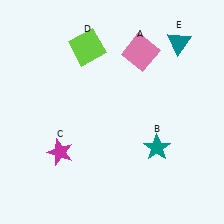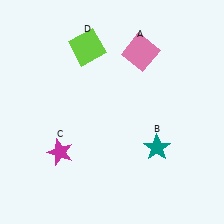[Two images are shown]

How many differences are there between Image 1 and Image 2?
There is 1 difference between the two images.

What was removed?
The teal triangle (E) was removed in Image 2.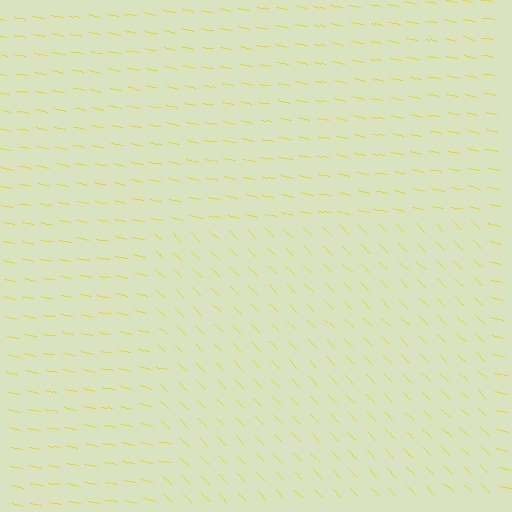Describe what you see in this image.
The image is filled with small yellow line segments. A rectangle region in the image has lines oriented differently from the surrounding lines, creating a visible texture boundary.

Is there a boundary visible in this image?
Yes, there is a texture boundary formed by a change in line orientation.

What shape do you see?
I see a rectangle.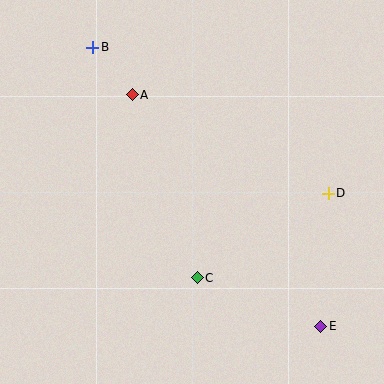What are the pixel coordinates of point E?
Point E is at (321, 326).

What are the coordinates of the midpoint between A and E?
The midpoint between A and E is at (226, 211).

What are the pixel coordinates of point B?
Point B is at (93, 47).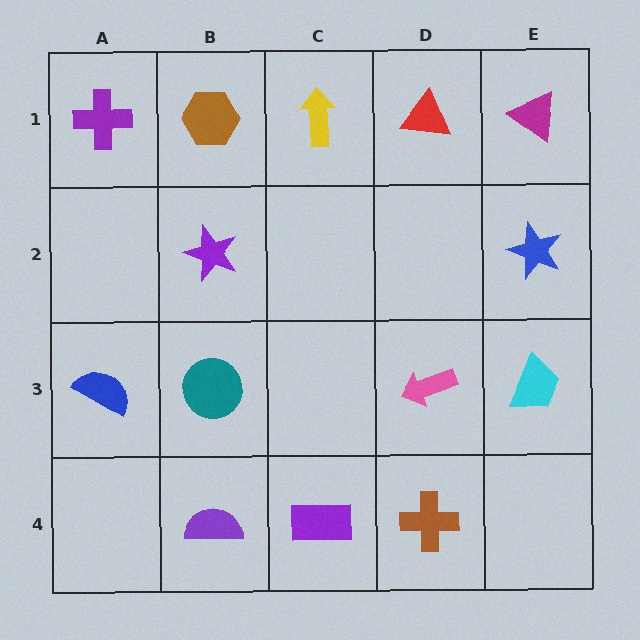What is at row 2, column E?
A blue star.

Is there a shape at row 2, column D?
No, that cell is empty.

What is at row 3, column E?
A cyan trapezoid.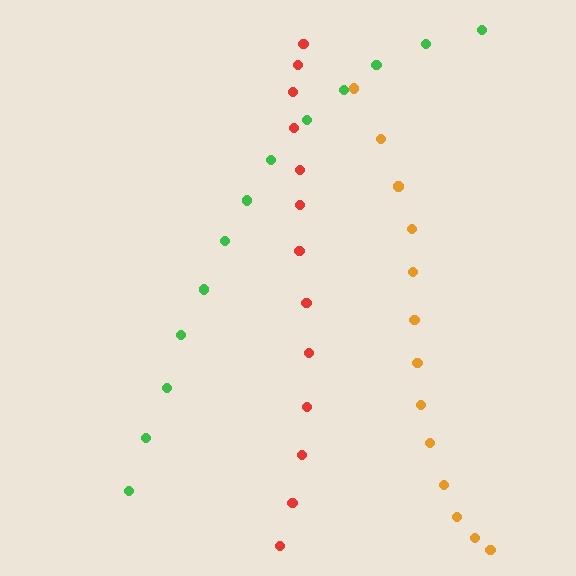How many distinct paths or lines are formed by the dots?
There are 3 distinct paths.